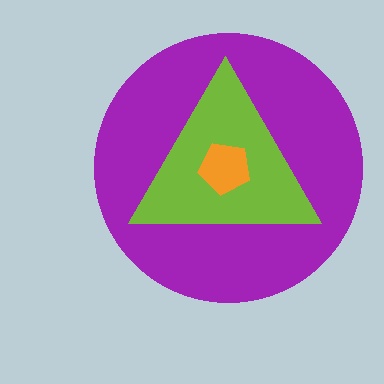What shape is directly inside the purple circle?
The lime triangle.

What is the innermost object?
The orange pentagon.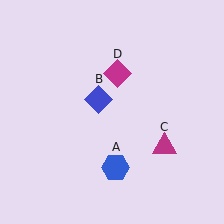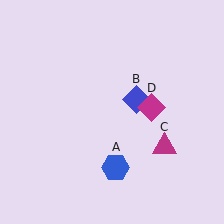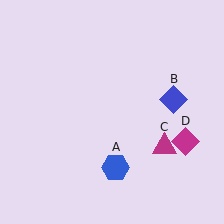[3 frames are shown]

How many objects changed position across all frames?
2 objects changed position: blue diamond (object B), magenta diamond (object D).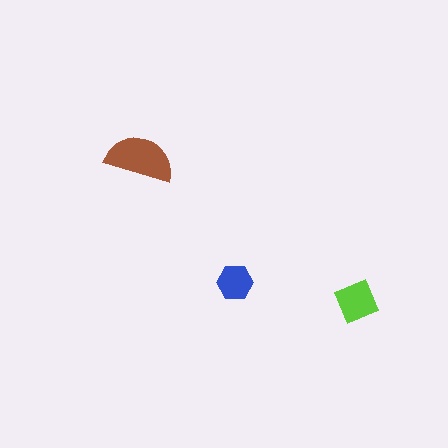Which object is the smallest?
The blue hexagon.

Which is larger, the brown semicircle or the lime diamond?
The brown semicircle.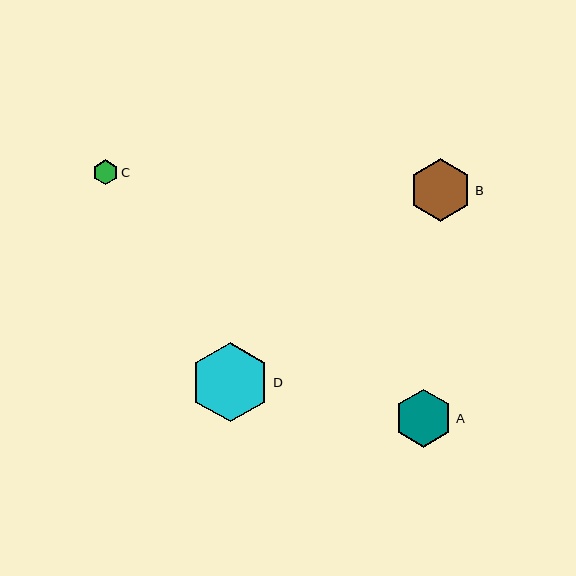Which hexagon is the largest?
Hexagon D is the largest with a size of approximately 79 pixels.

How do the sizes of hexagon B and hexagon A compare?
Hexagon B and hexagon A are approximately the same size.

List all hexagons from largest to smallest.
From largest to smallest: D, B, A, C.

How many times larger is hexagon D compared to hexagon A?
Hexagon D is approximately 1.4 times the size of hexagon A.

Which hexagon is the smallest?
Hexagon C is the smallest with a size of approximately 25 pixels.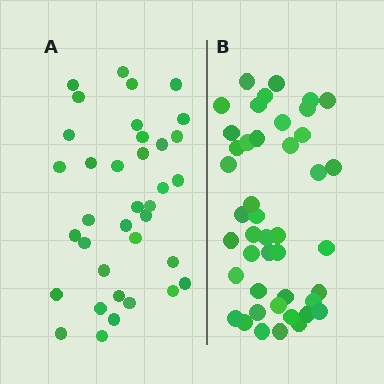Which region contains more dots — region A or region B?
Region B (the right region) has more dots.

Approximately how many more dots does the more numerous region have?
Region B has roughly 8 or so more dots than region A.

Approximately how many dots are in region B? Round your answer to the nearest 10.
About 40 dots. (The exact count is 44, which rounds to 40.)